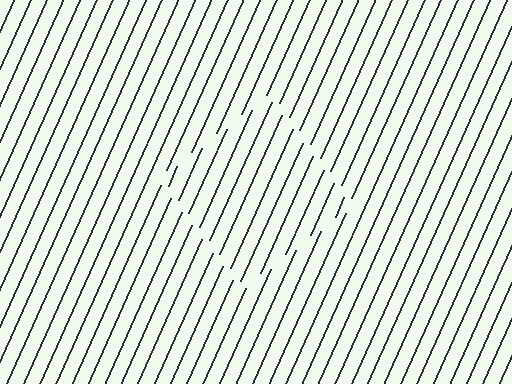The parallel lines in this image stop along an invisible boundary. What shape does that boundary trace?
An illusory square. The interior of the shape contains the same grating, shifted by half a period — the contour is defined by the phase discontinuity where line-ends from the inner and outer gratings abut.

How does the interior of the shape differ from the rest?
The interior of the shape contains the same grating, shifted by half a period — the contour is defined by the phase discontinuity where line-ends from the inner and outer gratings abut.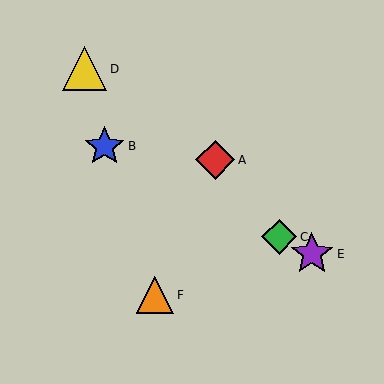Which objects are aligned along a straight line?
Objects B, C, E are aligned along a straight line.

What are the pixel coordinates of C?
Object C is at (279, 237).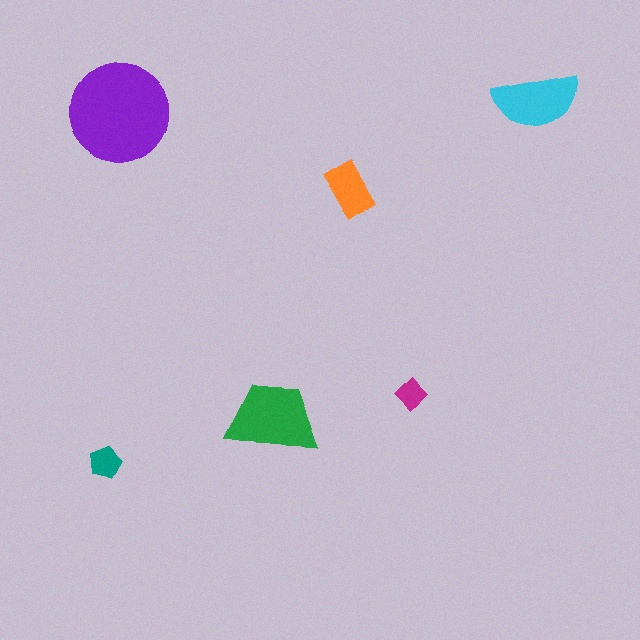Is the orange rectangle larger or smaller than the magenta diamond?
Larger.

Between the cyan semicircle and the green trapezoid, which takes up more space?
The green trapezoid.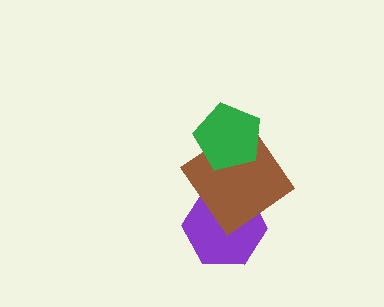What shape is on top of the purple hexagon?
The brown diamond is on top of the purple hexagon.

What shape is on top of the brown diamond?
The green pentagon is on top of the brown diamond.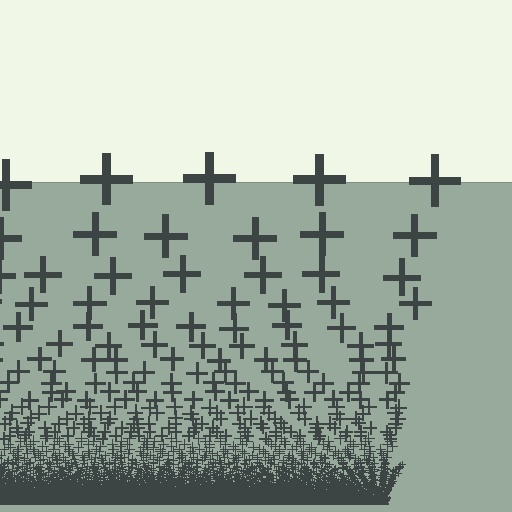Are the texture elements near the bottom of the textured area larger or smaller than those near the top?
Smaller. The gradient is inverted — elements near the bottom are smaller and denser.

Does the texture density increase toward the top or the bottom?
Density increases toward the bottom.